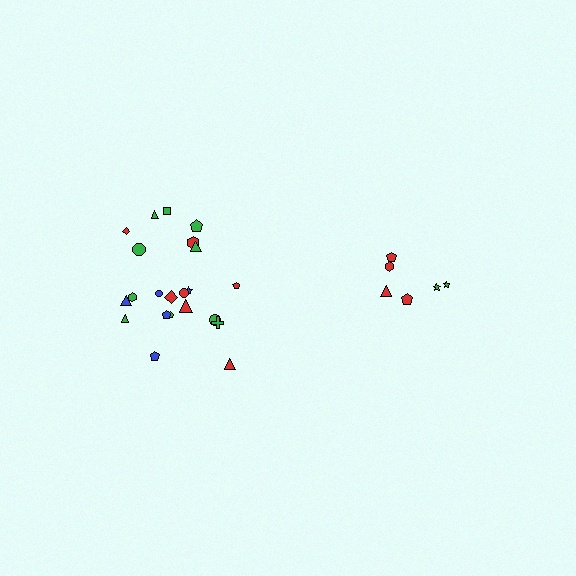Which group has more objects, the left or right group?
The left group.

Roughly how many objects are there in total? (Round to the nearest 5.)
Roughly 30 objects in total.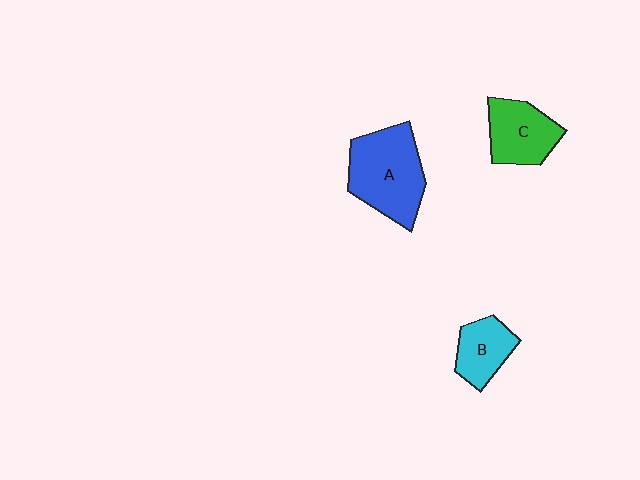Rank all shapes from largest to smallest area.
From largest to smallest: A (blue), C (green), B (cyan).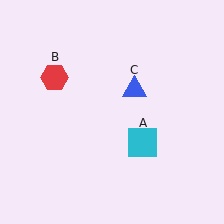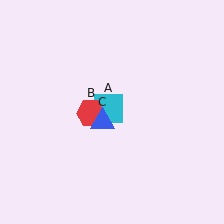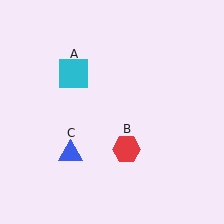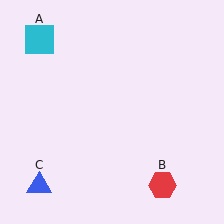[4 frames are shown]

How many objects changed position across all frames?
3 objects changed position: cyan square (object A), red hexagon (object B), blue triangle (object C).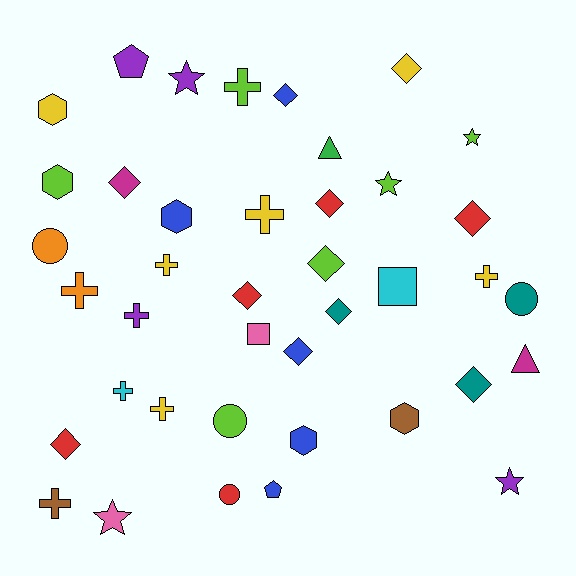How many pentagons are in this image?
There are 2 pentagons.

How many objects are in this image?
There are 40 objects.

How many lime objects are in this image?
There are 6 lime objects.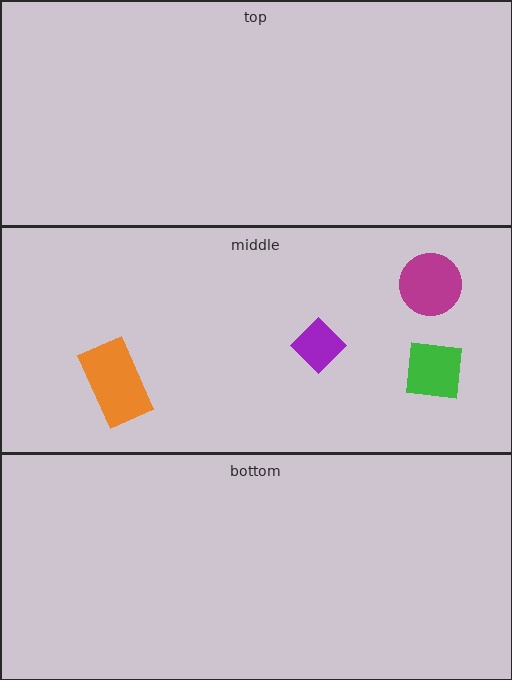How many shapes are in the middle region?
4.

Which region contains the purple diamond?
The middle region.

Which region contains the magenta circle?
The middle region.